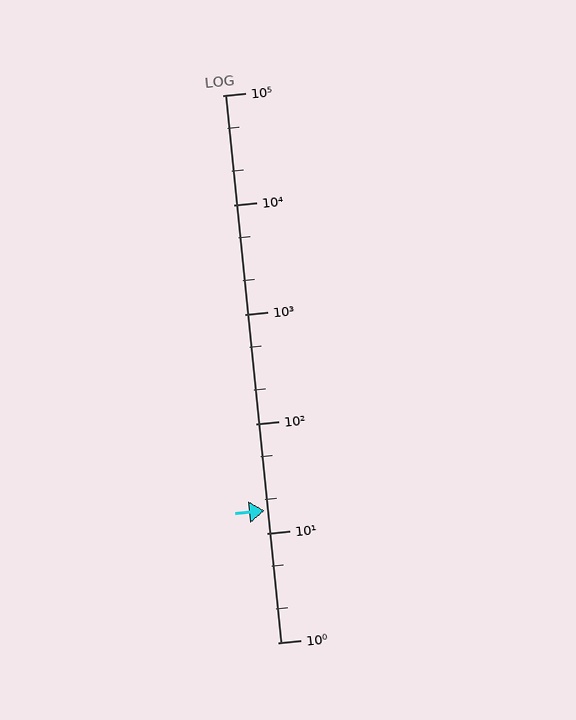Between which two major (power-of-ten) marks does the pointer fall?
The pointer is between 10 and 100.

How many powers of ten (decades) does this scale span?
The scale spans 5 decades, from 1 to 100000.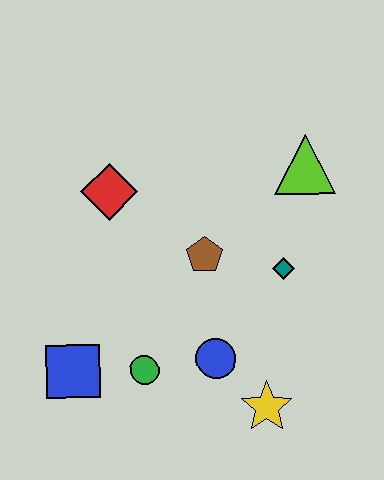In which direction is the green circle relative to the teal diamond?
The green circle is to the left of the teal diamond.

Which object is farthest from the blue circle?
The lime triangle is farthest from the blue circle.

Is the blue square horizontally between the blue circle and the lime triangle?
No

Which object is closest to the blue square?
The green circle is closest to the blue square.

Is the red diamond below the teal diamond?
No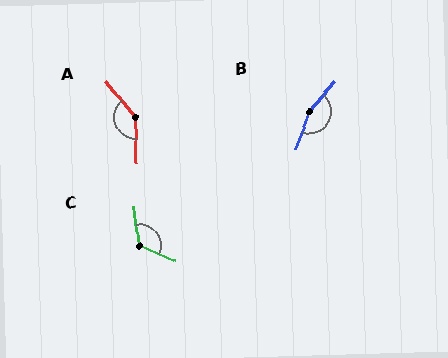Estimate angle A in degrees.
Approximately 141 degrees.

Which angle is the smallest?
C, at approximately 120 degrees.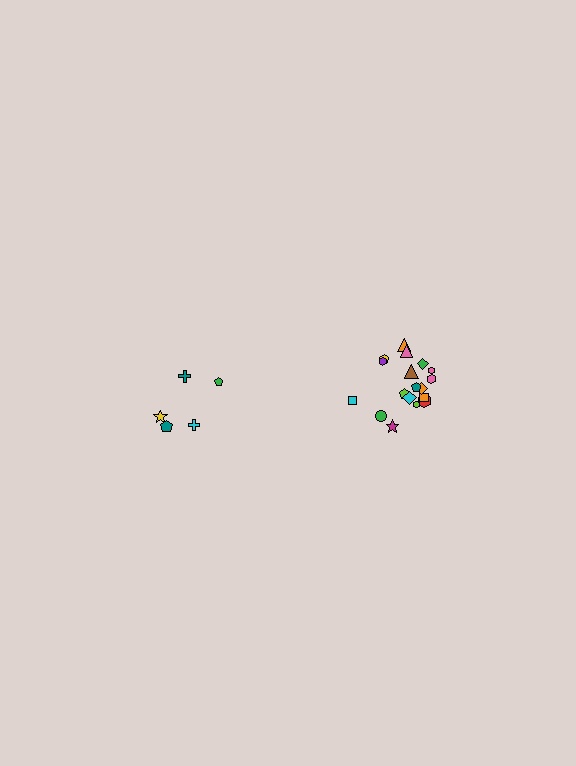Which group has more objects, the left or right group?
The right group.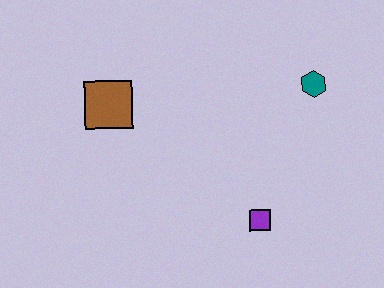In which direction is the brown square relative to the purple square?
The brown square is to the left of the purple square.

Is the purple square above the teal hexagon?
No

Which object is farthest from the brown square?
The teal hexagon is farthest from the brown square.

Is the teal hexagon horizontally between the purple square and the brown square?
No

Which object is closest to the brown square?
The purple square is closest to the brown square.